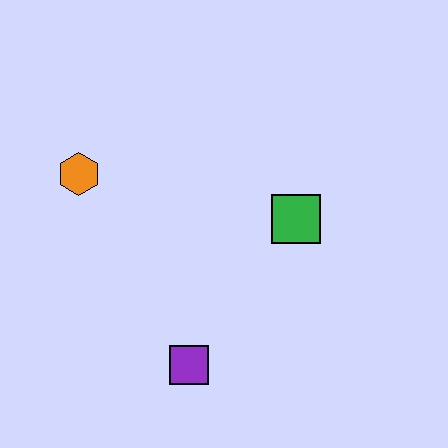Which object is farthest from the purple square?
The orange hexagon is farthest from the purple square.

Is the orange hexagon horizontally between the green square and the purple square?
No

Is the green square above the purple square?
Yes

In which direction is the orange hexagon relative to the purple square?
The orange hexagon is above the purple square.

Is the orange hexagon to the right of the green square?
No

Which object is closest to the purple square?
The green square is closest to the purple square.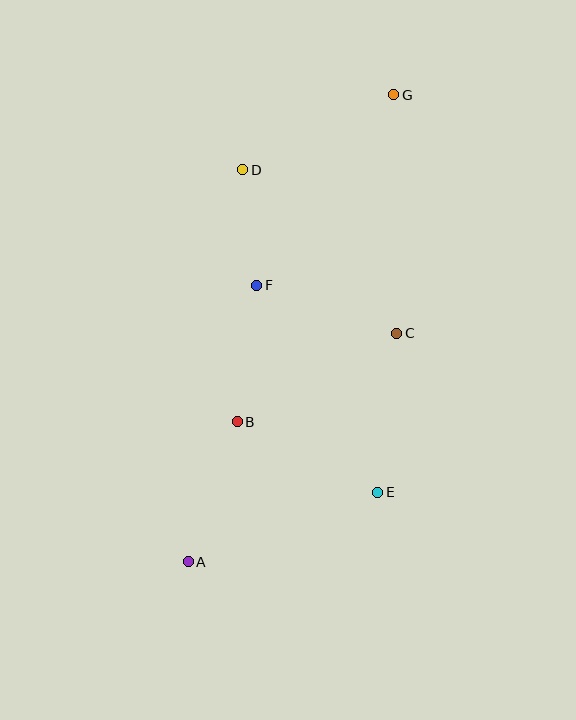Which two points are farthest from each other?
Points A and G are farthest from each other.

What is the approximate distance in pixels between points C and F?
The distance between C and F is approximately 148 pixels.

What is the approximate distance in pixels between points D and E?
The distance between D and E is approximately 350 pixels.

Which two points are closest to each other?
Points D and F are closest to each other.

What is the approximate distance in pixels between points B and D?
The distance between B and D is approximately 252 pixels.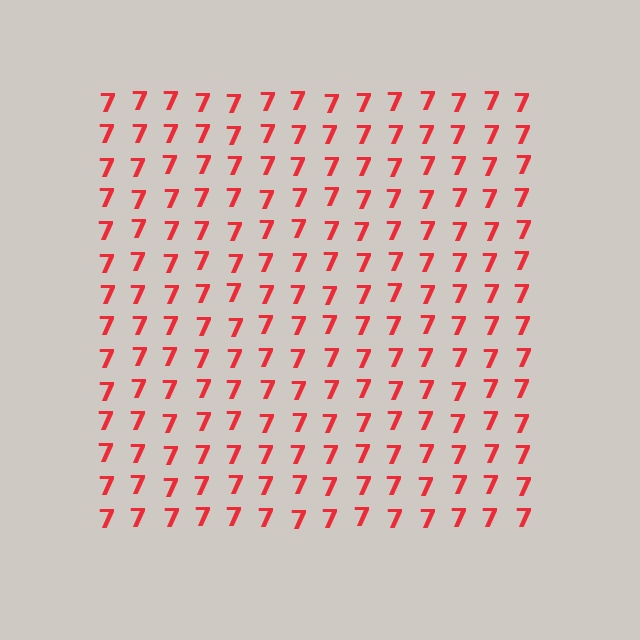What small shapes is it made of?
It is made of small digit 7's.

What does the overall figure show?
The overall figure shows a square.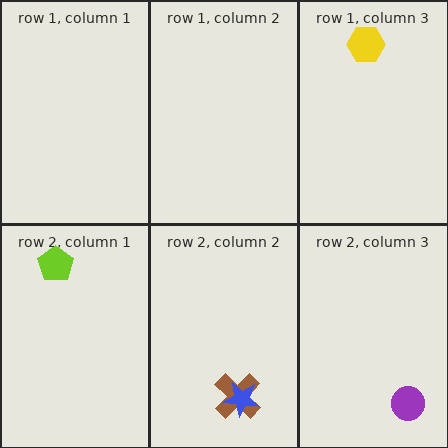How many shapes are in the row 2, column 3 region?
1.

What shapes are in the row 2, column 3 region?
The purple circle.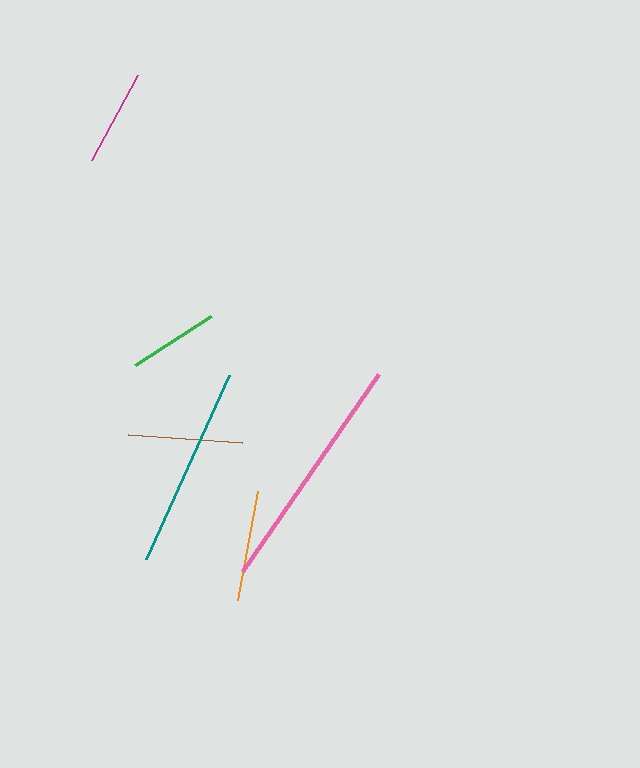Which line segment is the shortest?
The green line is the shortest at approximately 90 pixels.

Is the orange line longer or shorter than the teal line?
The teal line is longer than the orange line.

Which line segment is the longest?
The pink line is the longest at approximately 239 pixels.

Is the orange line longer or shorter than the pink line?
The pink line is longer than the orange line.